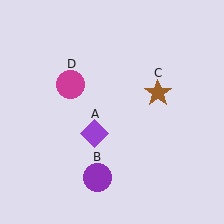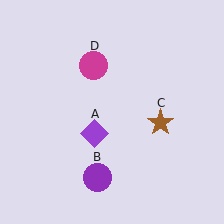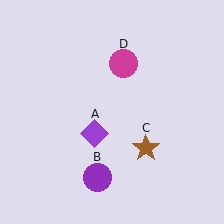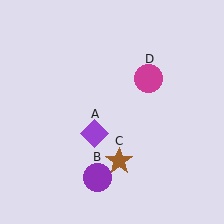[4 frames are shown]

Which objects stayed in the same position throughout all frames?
Purple diamond (object A) and purple circle (object B) remained stationary.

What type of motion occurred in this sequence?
The brown star (object C), magenta circle (object D) rotated clockwise around the center of the scene.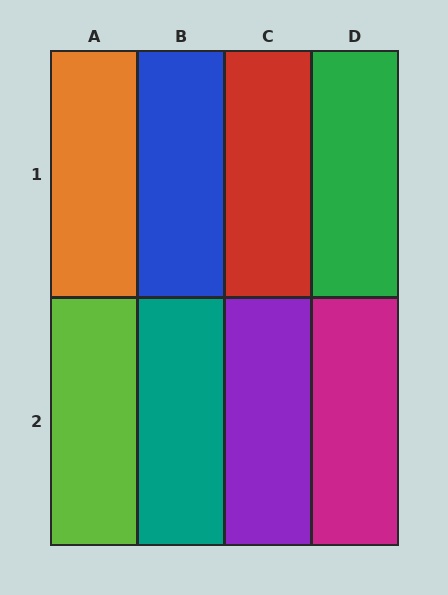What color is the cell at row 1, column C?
Red.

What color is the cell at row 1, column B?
Blue.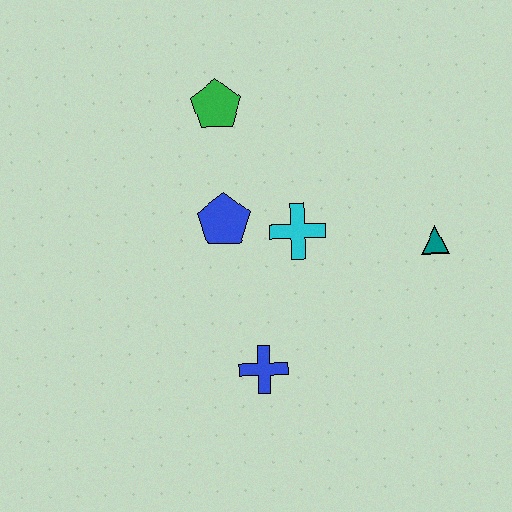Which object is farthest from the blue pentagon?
The teal triangle is farthest from the blue pentagon.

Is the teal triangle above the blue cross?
Yes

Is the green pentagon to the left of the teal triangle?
Yes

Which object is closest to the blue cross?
The cyan cross is closest to the blue cross.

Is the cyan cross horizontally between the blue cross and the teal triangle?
Yes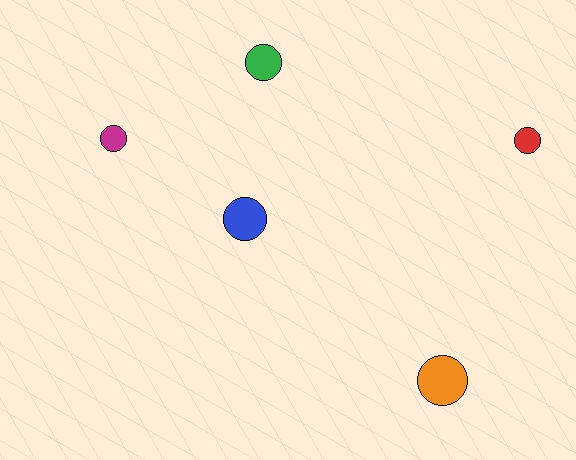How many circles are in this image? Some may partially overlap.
There are 5 circles.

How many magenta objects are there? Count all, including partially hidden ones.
There is 1 magenta object.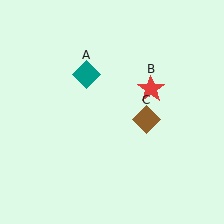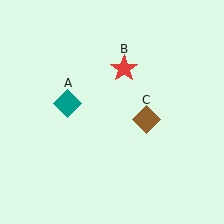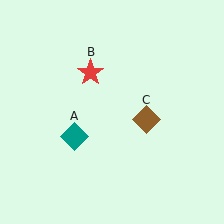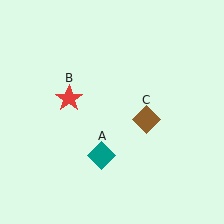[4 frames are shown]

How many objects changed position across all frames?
2 objects changed position: teal diamond (object A), red star (object B).